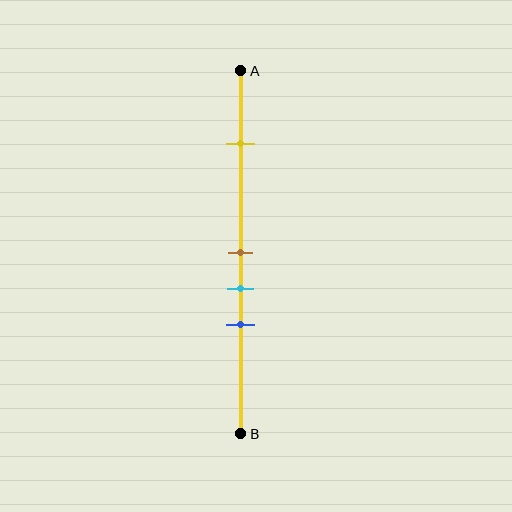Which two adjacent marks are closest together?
The brown and cyan marks are the closest adjacent pair.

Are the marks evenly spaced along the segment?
No, the marks are not evenly spaced.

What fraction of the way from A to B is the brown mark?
The brown mark is approximately 50% (0.5) of the way from A to B.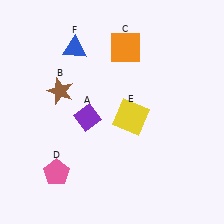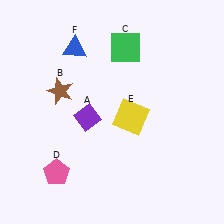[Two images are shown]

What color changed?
The square (C) changed from orange in Image 1 to green in Image 2.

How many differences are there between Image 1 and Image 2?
There is 1 difference between the two images.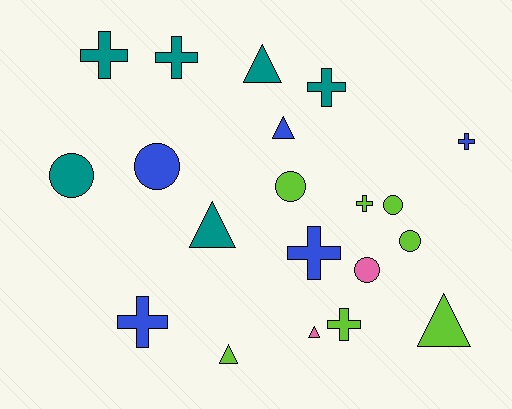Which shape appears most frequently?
Cross, with 8 objects.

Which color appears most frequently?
Lime, with 7 objects.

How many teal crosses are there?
There are 3 teal crosses.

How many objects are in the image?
There are 20 objects.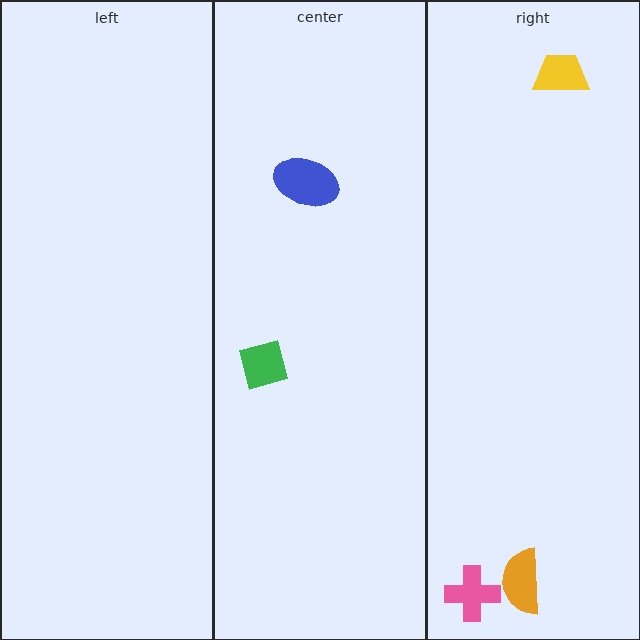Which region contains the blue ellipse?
The center region.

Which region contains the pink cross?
The right region.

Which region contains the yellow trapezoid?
The right region.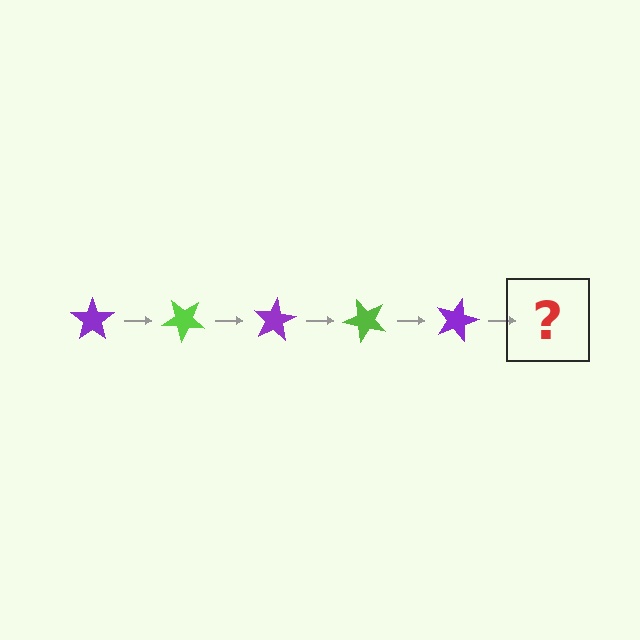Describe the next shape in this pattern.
It should be a lime star, rotated 200 degrees from the start.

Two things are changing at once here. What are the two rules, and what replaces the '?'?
The two rules are that it rotates 40 degrees each step and the color cycles through purple and lime. The '?' should be a lime star, rotated 200 degrees from the start.